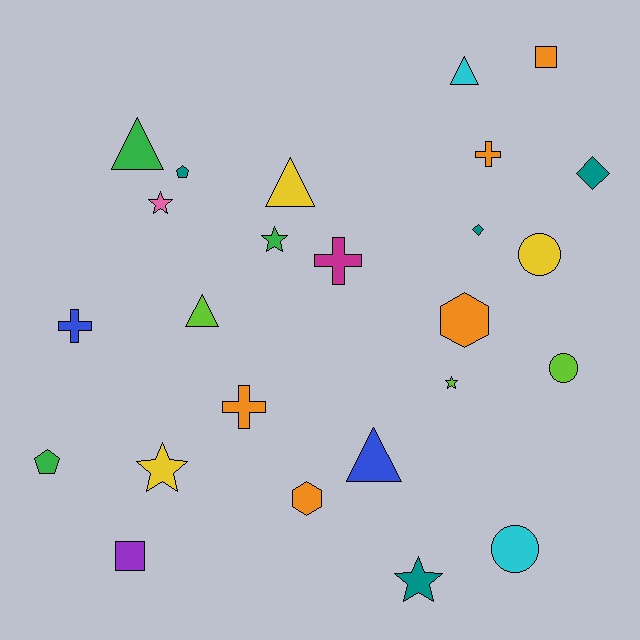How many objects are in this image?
There are 25 objects.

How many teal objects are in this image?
There are 4 teal objects.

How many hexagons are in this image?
There are 2 hexagons.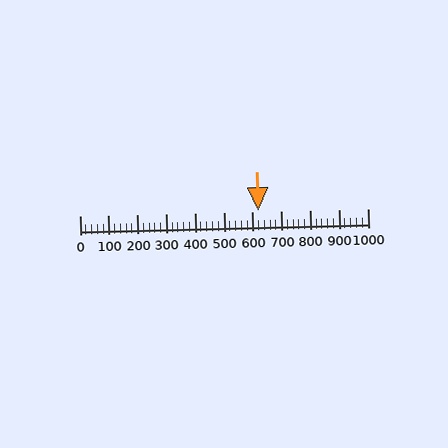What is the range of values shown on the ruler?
The ruler shows values from 0 to 1000.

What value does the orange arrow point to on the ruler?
The orange arrow points to approximately 620.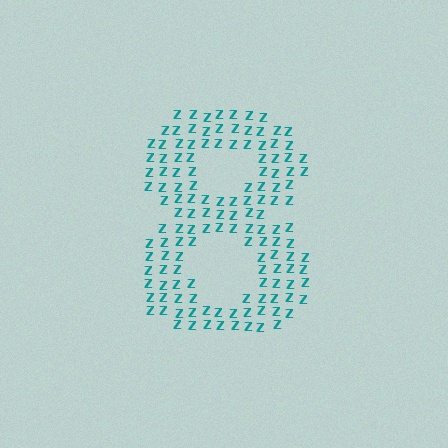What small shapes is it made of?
It is made of small letter Z's.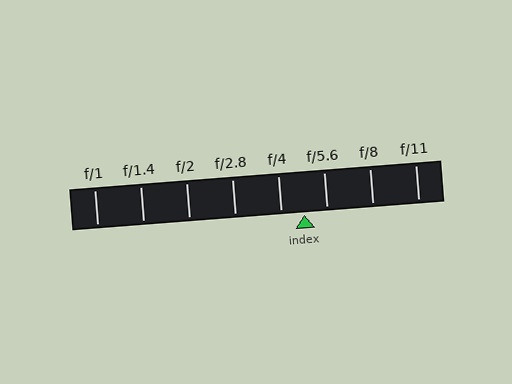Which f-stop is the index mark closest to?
The index mark is closest to f/5.6.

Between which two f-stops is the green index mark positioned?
The index mark is between f/4 and f/5.6.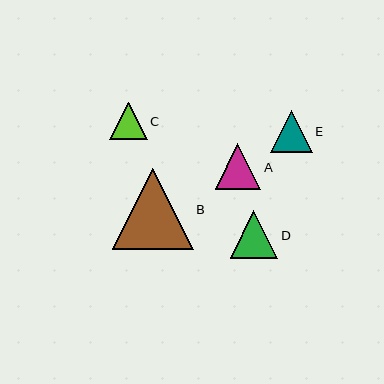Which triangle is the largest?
Triangle B is the largest with a size of approximately 81 pixels.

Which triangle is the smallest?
Triangle C is the smallest with a size of approximately 38 pixels.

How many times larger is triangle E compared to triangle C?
Triangle E is approximately 1.1 times the size of triangle C.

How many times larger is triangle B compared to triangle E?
Triangle B is approximately 1.9 times the size of triangle E.